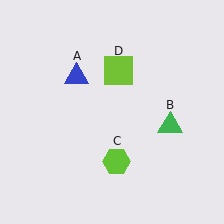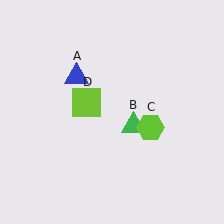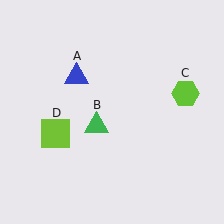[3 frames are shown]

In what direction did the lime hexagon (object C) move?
The lime hexagon (object C) moved up and to the right.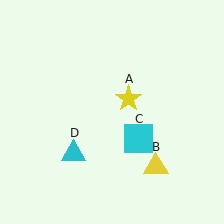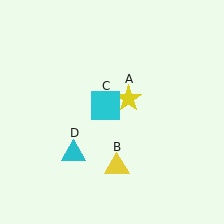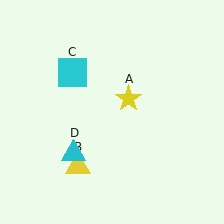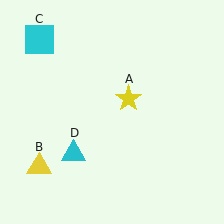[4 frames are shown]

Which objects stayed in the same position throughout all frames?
Yellow star (object A) and cyan triangle (object D) remained stationary.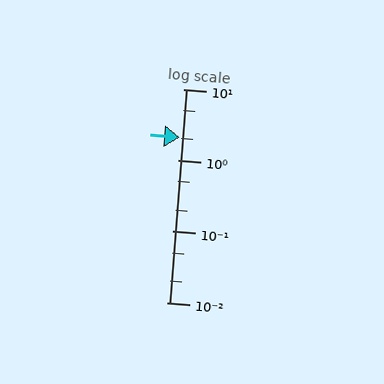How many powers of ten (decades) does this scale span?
The scale spans 3 decades, from 0.01 to 10.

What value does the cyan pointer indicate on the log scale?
The pointer indicates approximately 2.1.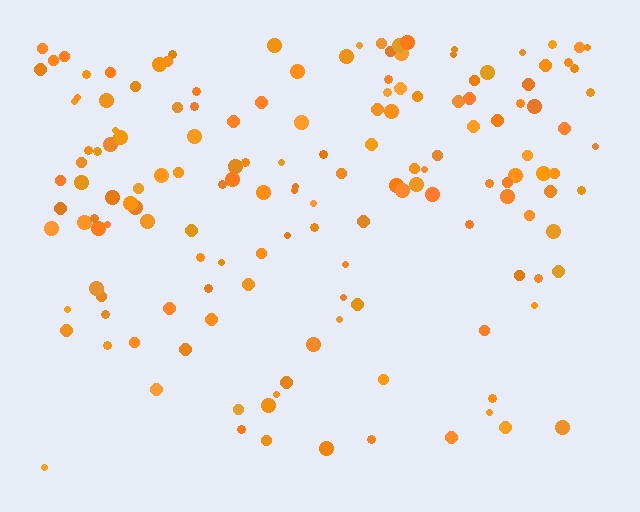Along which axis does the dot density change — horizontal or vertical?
Vertical.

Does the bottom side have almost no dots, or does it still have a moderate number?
Still a moderate number, just noticeably fewer than the top.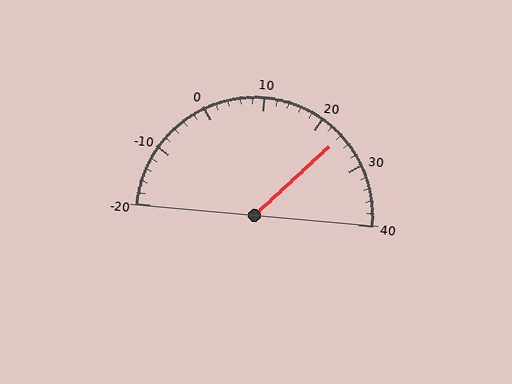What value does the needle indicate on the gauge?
The needle indicates approximately 24.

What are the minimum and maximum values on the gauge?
The gauge ranges from -20 to 40.